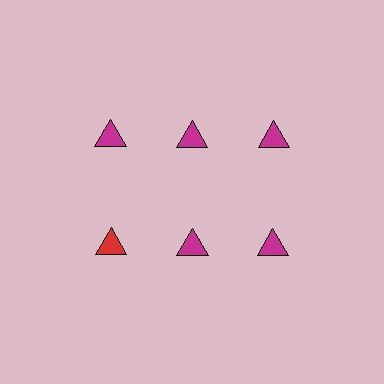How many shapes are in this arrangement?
There are 6 shapes arranged in a grid pattern.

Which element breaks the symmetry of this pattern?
The red triangle in the second row, leftmost column breaks the symmetry. All other shapes are magenta triangles.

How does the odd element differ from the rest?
It has a different color: red instead of magenta.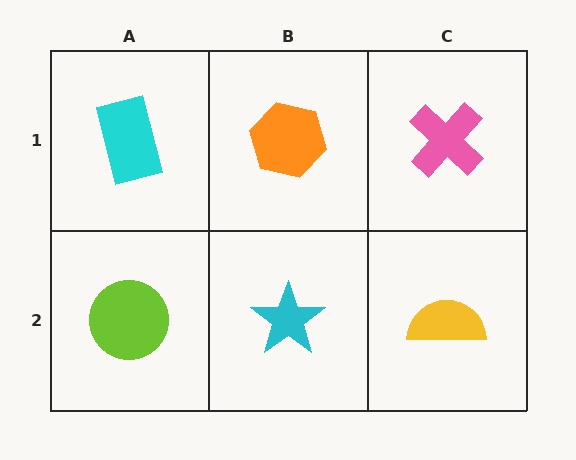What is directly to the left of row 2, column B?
A lime circle.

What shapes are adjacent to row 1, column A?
A lime circle (row 2, column A), an orange hexagon (row 1, column B).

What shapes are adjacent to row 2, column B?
An orange hexagon (row 1, column B), a lime circle (row 2, column A), a yellow semicircle (row 2, column C).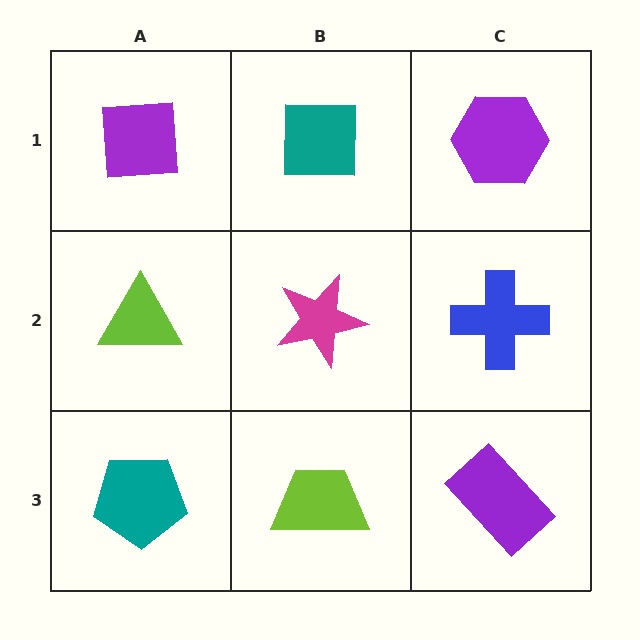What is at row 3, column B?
A lime trapezoid.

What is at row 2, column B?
A magenta star.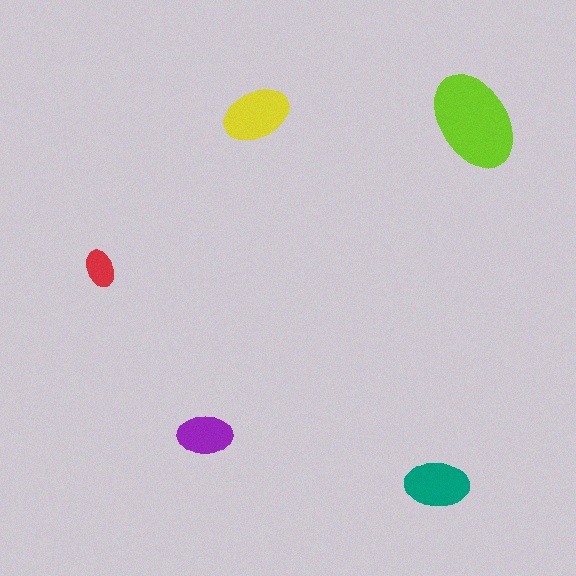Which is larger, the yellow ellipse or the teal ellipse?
The yellow one.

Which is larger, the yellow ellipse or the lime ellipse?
The lime one.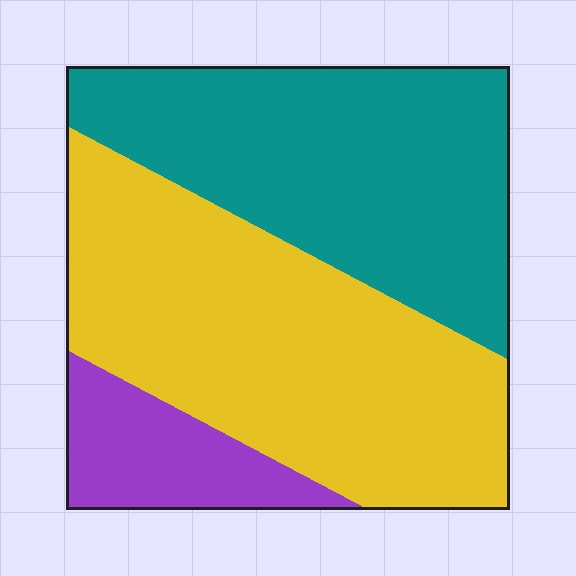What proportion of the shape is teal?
Teal takes up about two fifths (2/5) of the shape.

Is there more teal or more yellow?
Yellow.